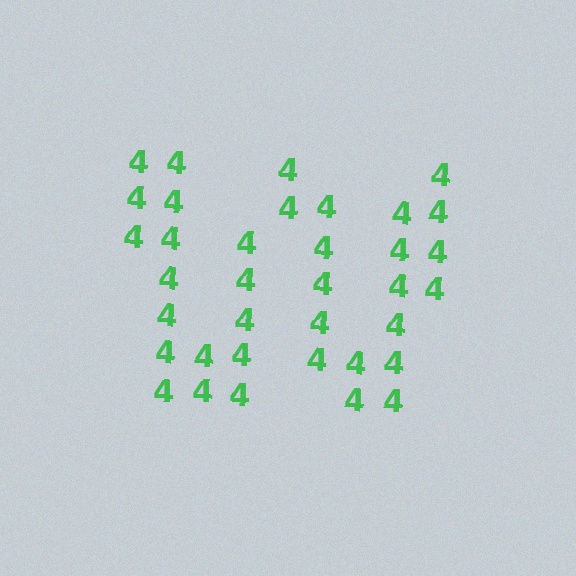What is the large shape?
The large shape is the letter W.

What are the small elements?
The small elements are digit 4's.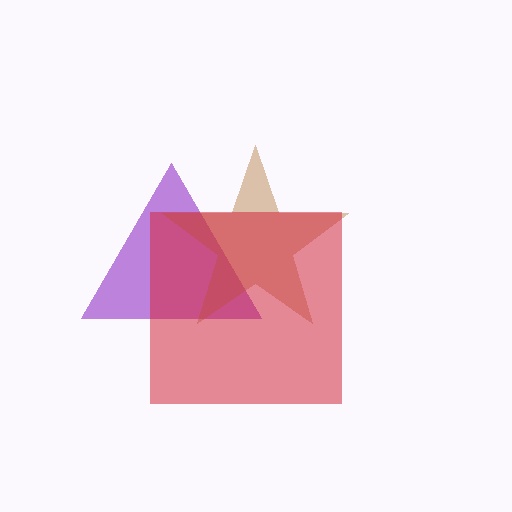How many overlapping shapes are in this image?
There are 3 overlapping shapes in the image.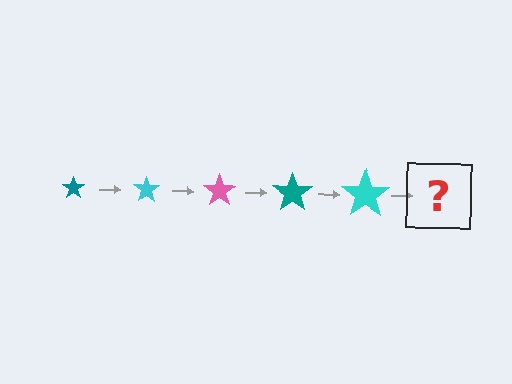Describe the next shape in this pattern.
It should be a pink star, larger than the previous one.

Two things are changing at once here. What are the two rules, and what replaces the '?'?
The two rules are that the star grows larger each step and the color cycles through teal, cyan, and pink. The '?' should be a pink star, larger than the previous one.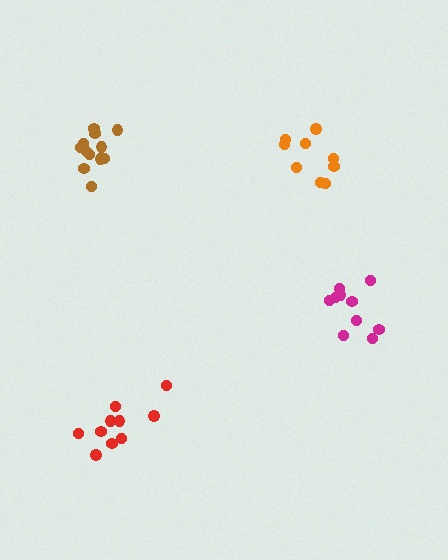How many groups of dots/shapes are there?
There are 4 groups.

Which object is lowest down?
The red cluster is bottommost.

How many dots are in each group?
Group 1: 10 dots, Group 2: 10 dots, Group 3: 13 dots, Group 4: 9 dots (42 total).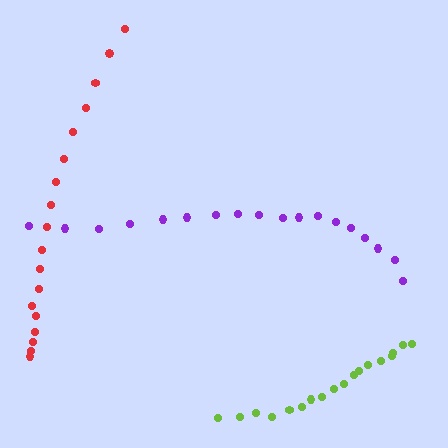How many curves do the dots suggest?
There are 3 distinct paths.